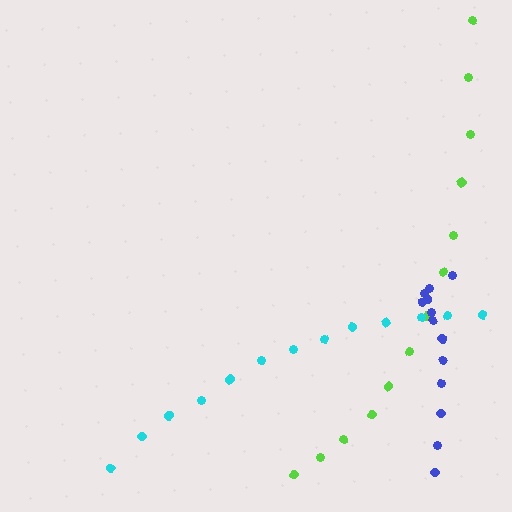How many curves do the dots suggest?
There are 3 distinct paths.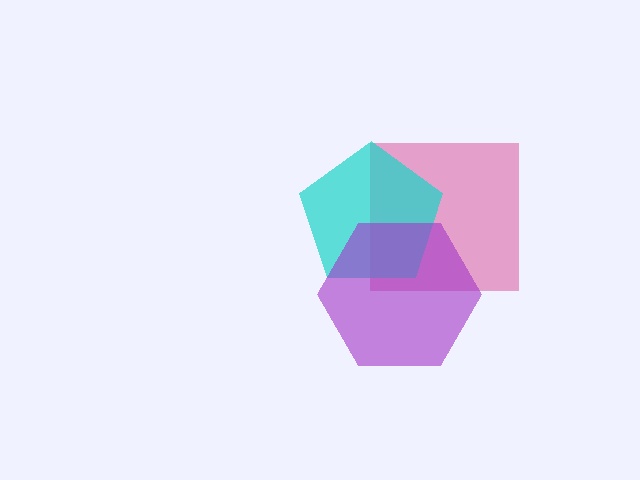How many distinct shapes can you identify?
There are 3 distinct shapes: a magenta square, a cyan pentagon, a purple hexagon.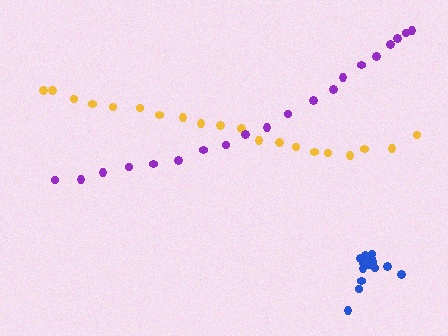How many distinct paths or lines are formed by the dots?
There are 3 distinct paths.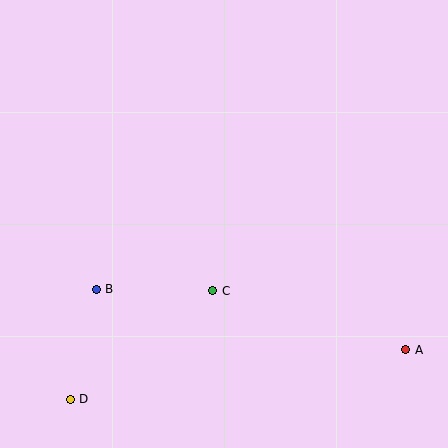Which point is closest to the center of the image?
Point C at (213, 291) is closest to the center.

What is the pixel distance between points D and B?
The distance between D and B is 113 pixels.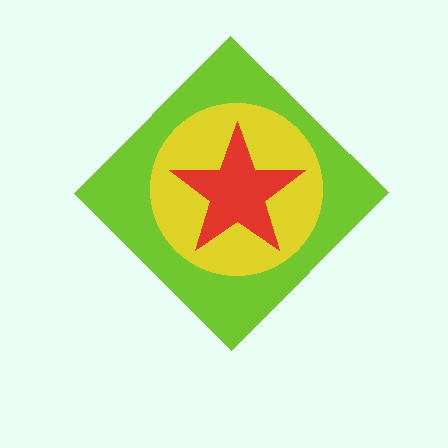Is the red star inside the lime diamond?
Yes.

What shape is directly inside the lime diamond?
The yellow circle.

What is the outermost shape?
The lime diamond.